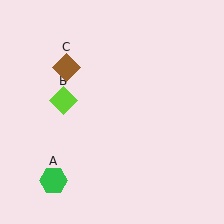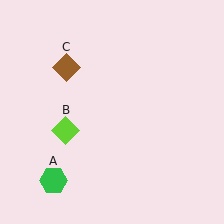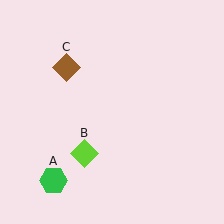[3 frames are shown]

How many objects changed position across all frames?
1 object changed position: lime diamond (object B).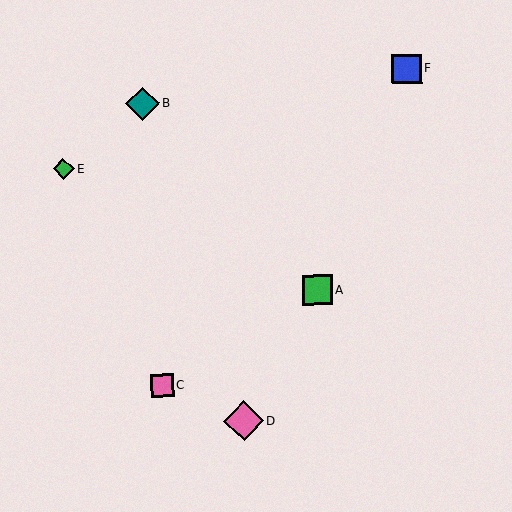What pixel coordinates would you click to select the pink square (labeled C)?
Click at (162, 385) to select the pink square C.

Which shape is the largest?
The pink diamond (labeled D) is the largest.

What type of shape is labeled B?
Shape B is a teal diamond.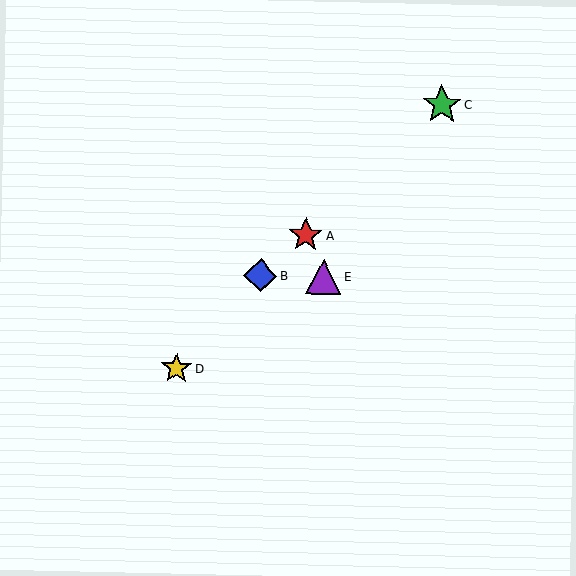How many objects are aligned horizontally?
2 objects (B, E) are aligned horizontally.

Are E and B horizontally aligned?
Yes, both are at y≈277.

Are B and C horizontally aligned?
No, B is at y≈276 and C is at y≈105.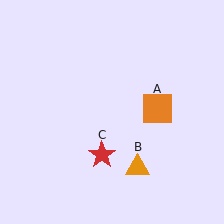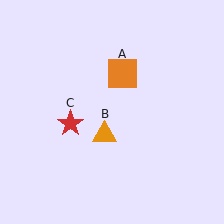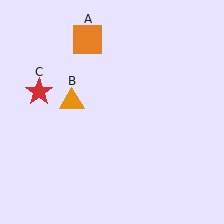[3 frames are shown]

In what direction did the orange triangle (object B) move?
The orange triangle (object B) moved up and to the left.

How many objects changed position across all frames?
3 objects changed position: orange square (object A), orange triangle (object B), red star (object C).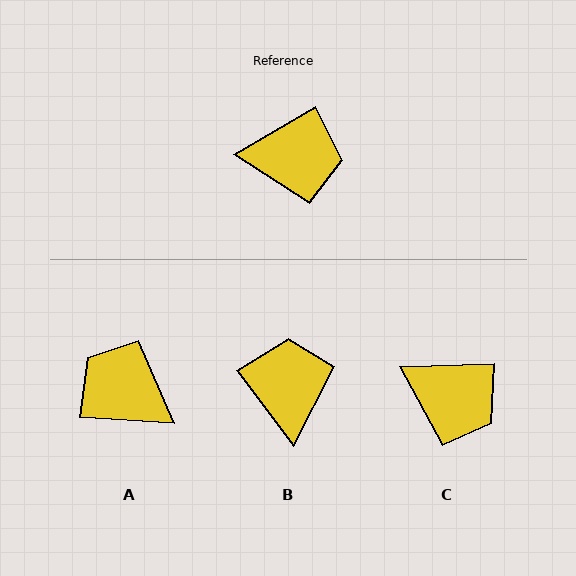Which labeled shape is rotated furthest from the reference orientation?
A, about 146 degrees away.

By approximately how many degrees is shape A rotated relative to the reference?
Approximately 146 degrees counter-clockwise.